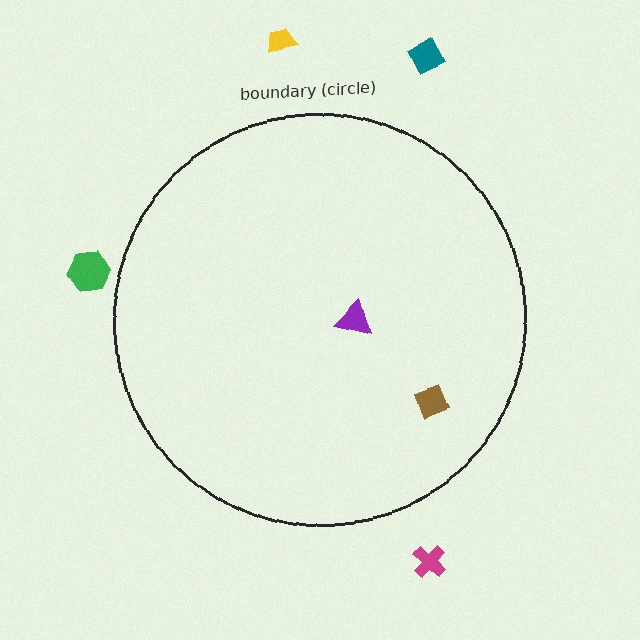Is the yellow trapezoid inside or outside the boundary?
Outside.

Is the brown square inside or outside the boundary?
Inside.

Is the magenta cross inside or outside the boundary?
Outside.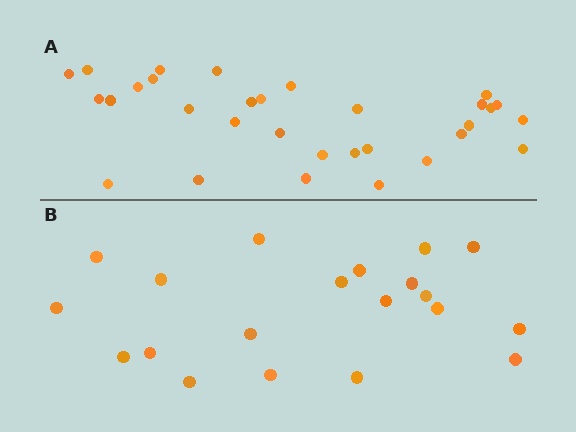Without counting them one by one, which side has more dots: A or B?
Region A (the top region) has more dots.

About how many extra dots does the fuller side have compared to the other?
Region A has roughly 12 or so more dots than region B.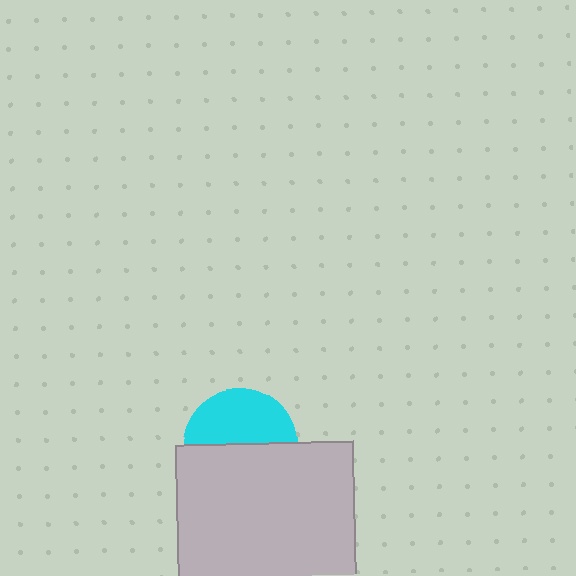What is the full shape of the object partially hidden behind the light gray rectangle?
The partially hidden object is a cyan circle.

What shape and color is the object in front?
The object in front is a light gray rectangle.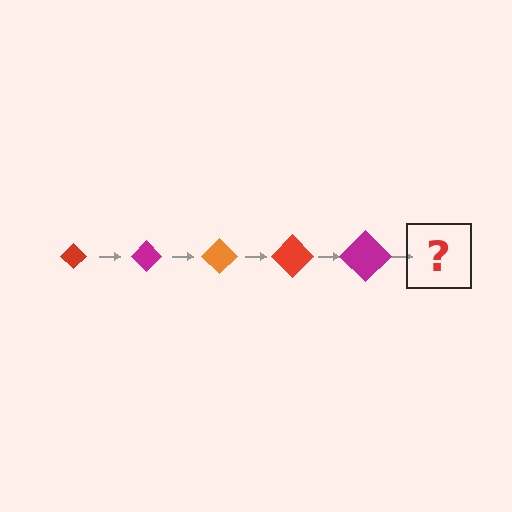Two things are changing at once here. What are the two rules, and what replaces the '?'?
The two rules are that the diamond grows larger each step and the color cycles through red, magenta, and orange. The '?' should be an orange diamond, larger than the previous one.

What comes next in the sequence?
The next element should be an orange diamond, larger than the previous one.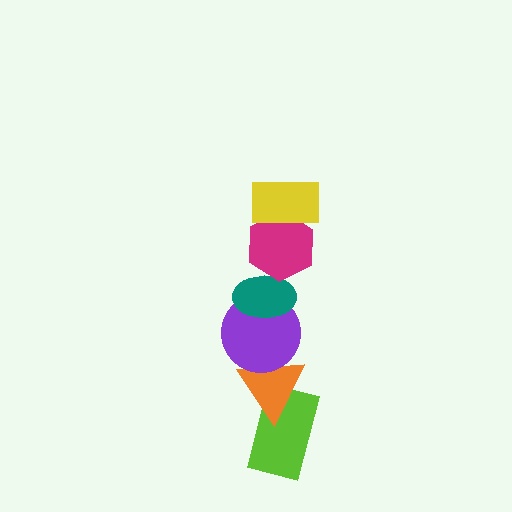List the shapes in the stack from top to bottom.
From top to bottom: the yellow rectangle, the magenta hexagon, the teal ellipse, the purple circle, the orange triangle, the lime rectangle.